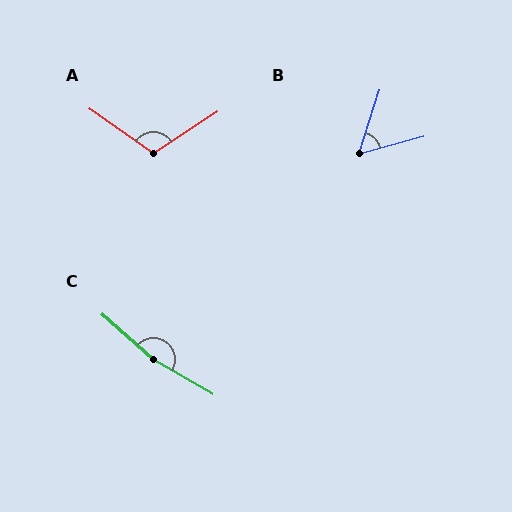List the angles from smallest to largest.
B (57°), A (112°), C (169°).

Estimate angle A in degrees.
Approximately 112 degrees.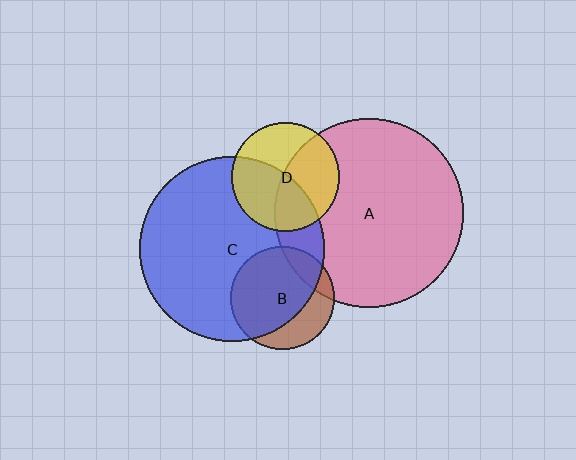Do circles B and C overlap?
Yes.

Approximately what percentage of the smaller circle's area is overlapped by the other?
Approximately 70%.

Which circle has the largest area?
Circle A (pink).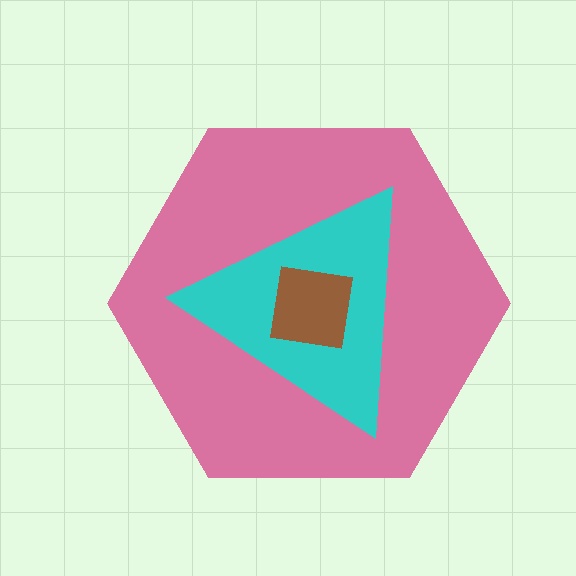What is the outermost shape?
The pink hexagon.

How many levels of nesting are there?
3.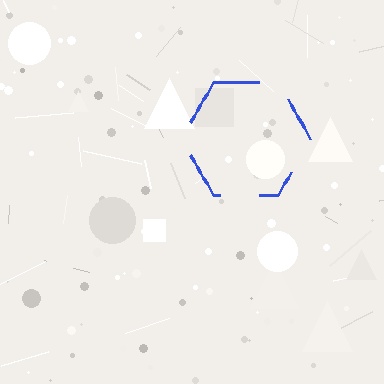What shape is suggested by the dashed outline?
The dashed outline suggests a hexagon.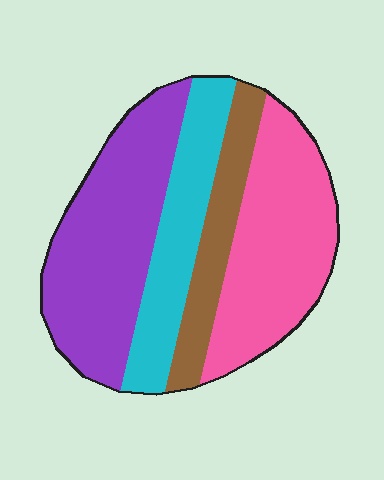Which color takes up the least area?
Brown, at roughly 15%.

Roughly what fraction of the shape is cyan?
Cyan takes up less than a quarter of the shape.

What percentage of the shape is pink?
Pink takes up about one third (1/3) of the shape.